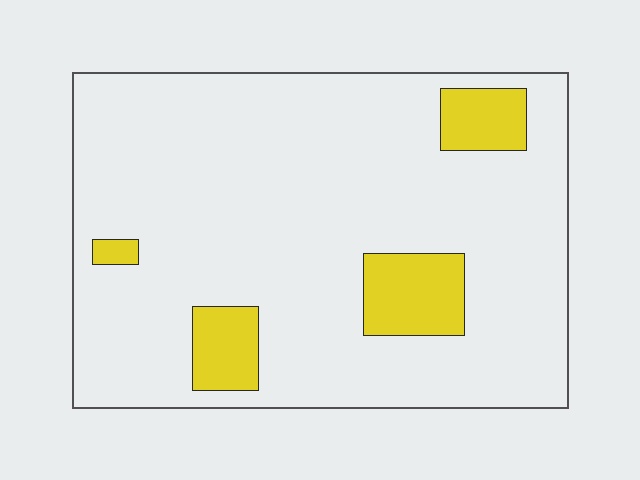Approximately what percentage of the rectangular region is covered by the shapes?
Approximately 10%.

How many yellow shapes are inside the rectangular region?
4.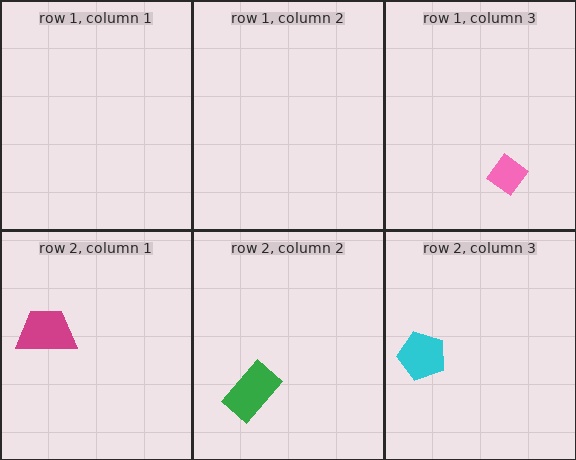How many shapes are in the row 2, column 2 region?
1.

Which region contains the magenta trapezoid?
The row 2, column 1 region.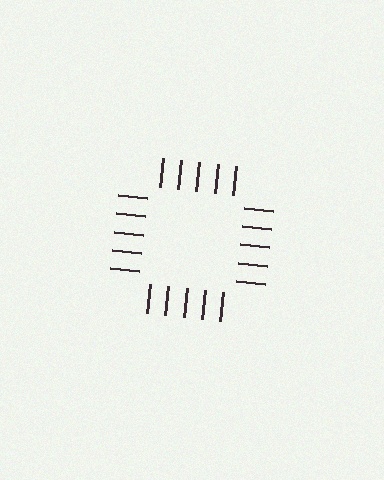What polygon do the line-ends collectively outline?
An illusory square — the line segments terminate on its edges but no continuous stroke is drawn.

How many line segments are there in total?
20 — 5 along each of the 4 edges.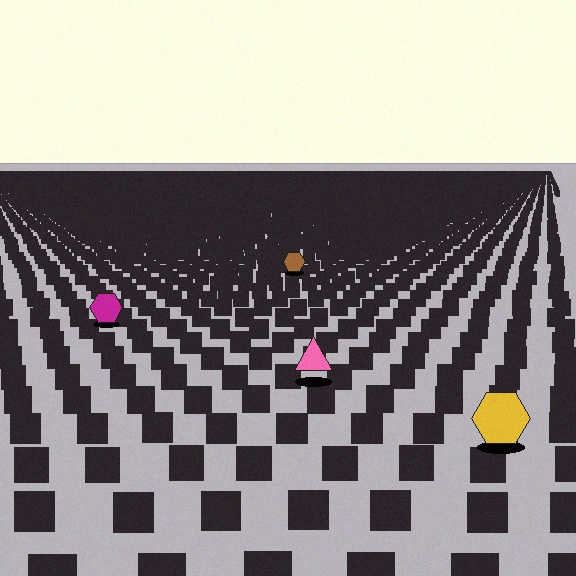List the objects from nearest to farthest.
From nearest to farthest: the yellow hexagon, the pink triangle, the magenta hexagon, the brown hexagon.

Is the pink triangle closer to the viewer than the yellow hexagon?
No. The yellow hexagon is closer — you can tell from the texture gradient: the ground texture is coarser near it.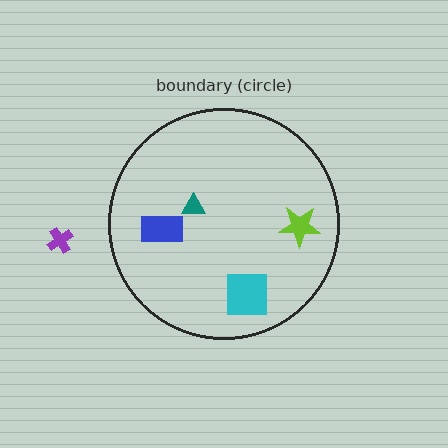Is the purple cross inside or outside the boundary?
Outside.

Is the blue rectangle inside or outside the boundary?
Inside.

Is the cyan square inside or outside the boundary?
Inside.